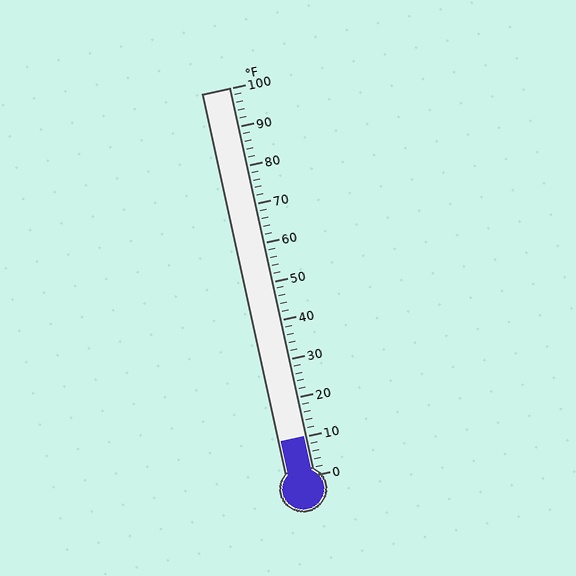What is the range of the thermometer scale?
The thermometer scale ranges from 0°F to 100°F.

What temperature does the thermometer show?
The thermometer shows approximately 10°F.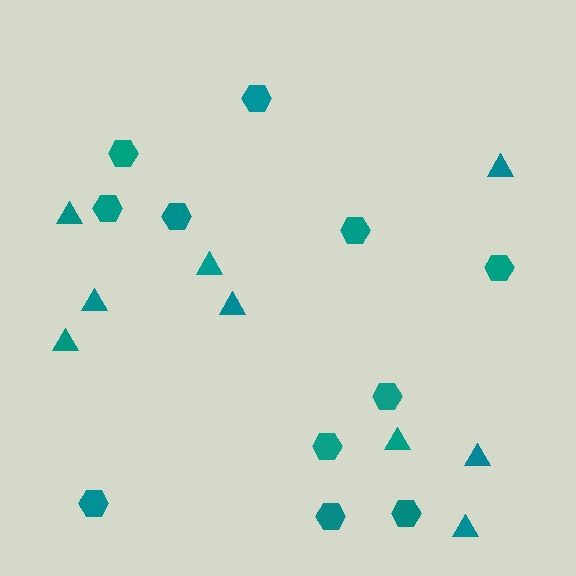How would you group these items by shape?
There are 2 groups: one group of hexagons (11) and one group of triangles (9).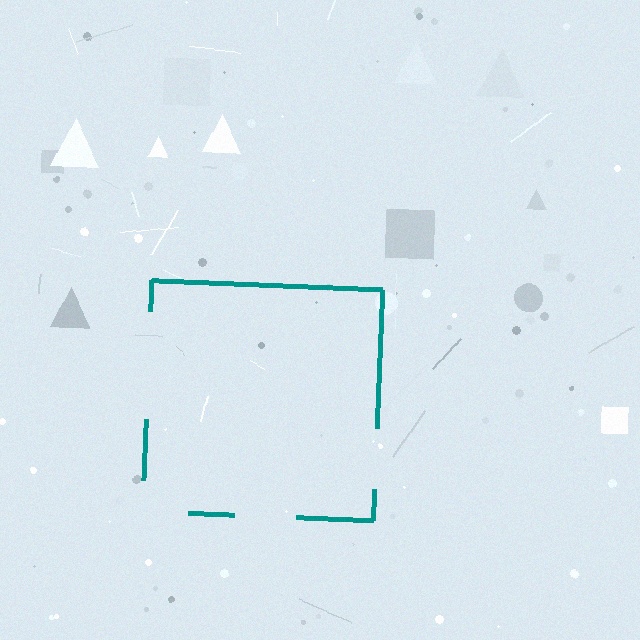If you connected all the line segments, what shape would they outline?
They would outline a square.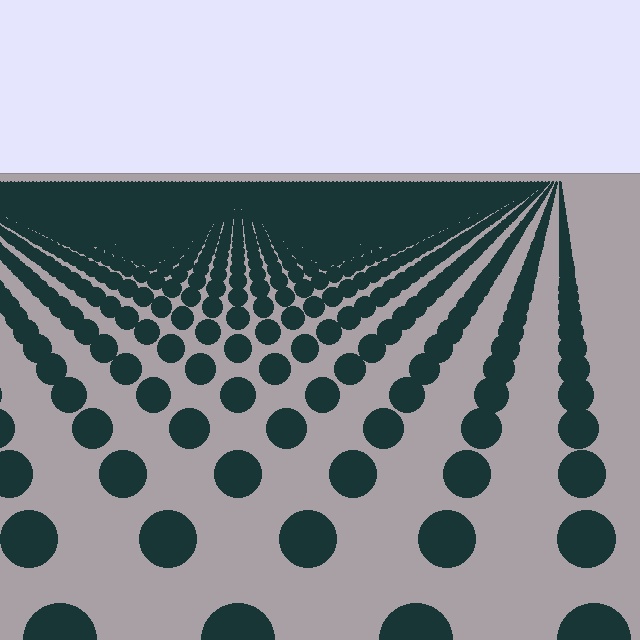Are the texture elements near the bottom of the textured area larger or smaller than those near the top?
Larger. Near the bottom, elements are closer to the viewer and appear at a bigger on-screen size.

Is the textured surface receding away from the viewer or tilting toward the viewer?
The surface is receding away from the viewer. Texture elements get smaller and denser toward the top.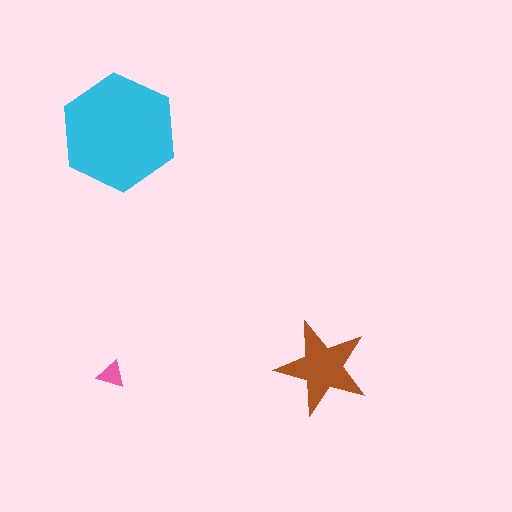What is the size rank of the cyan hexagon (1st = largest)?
1st.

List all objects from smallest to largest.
The pink triangle, the brown star, the cyan hexagon.